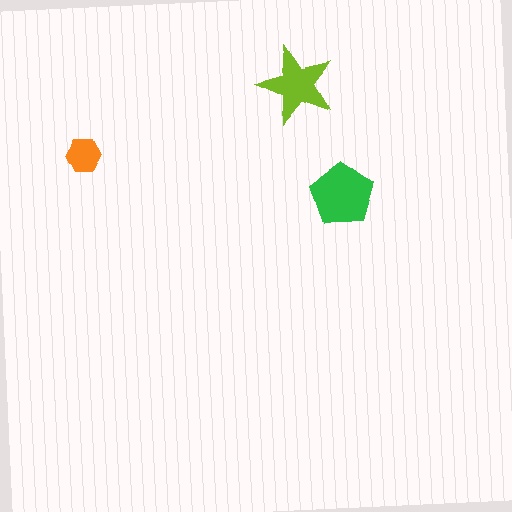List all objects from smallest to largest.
The orange hexagon, the lime star, the green pentagon.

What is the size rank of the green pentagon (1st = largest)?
1st.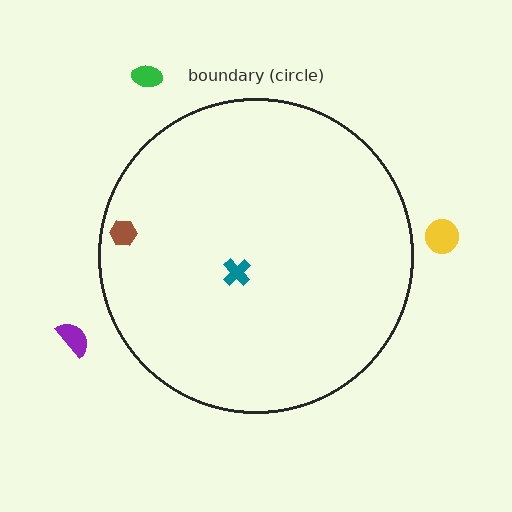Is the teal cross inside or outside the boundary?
Inside.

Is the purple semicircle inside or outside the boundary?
Outside.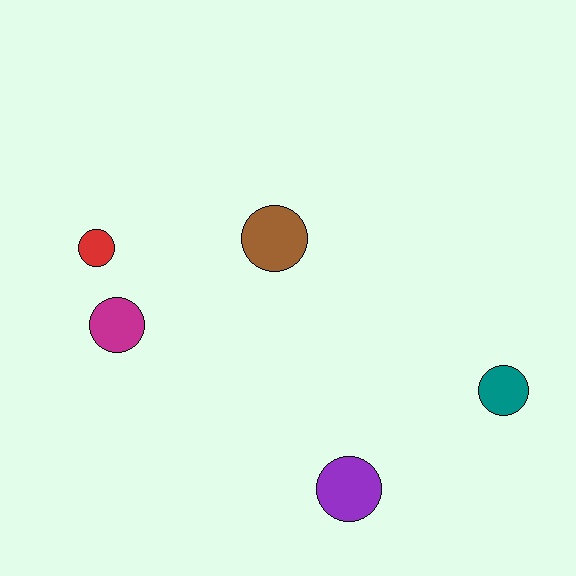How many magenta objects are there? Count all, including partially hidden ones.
There is 1 magenta object.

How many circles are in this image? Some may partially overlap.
There are 5 circles.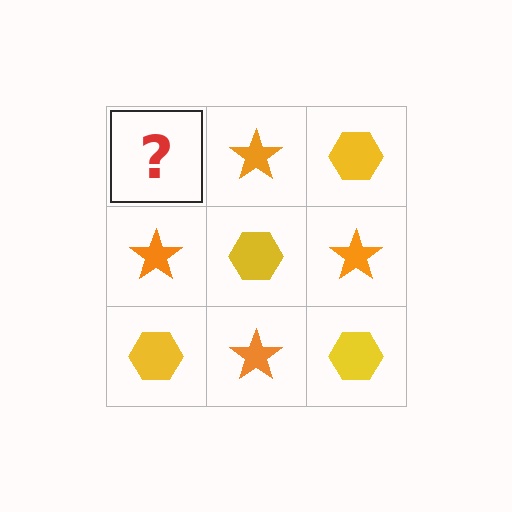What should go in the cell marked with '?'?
The missing cell should contain a yellow hexagon.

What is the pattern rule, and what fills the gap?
The rule is that it alternates yellow hexagon and orange star in a checkerboard pattern. The gap should be filled with a yellow hexagon.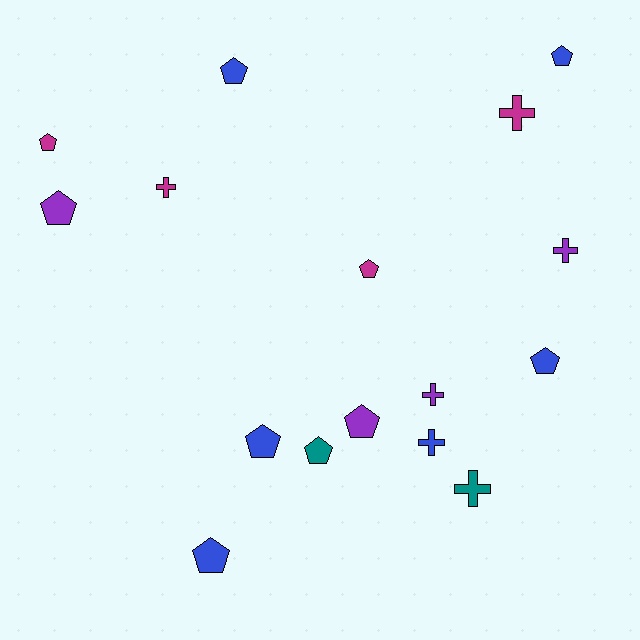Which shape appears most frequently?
Pentagon, with 10 objects.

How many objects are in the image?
There are 16 objects.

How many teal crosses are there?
There is 1 teal cross.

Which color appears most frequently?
Blue, with 6 objects.